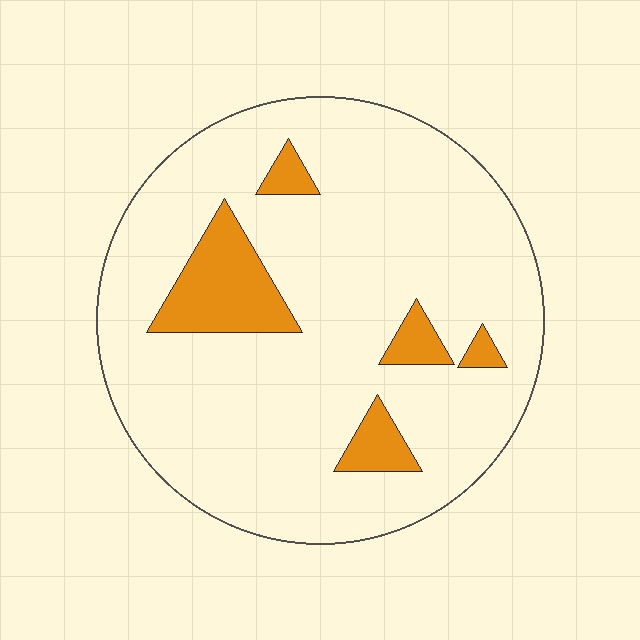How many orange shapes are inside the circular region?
5.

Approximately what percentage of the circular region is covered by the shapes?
Approximately 15%.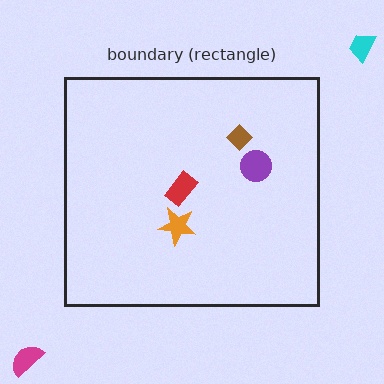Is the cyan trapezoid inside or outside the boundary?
Outside.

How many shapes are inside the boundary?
4 inside, 2 outside.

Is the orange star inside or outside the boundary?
Inside.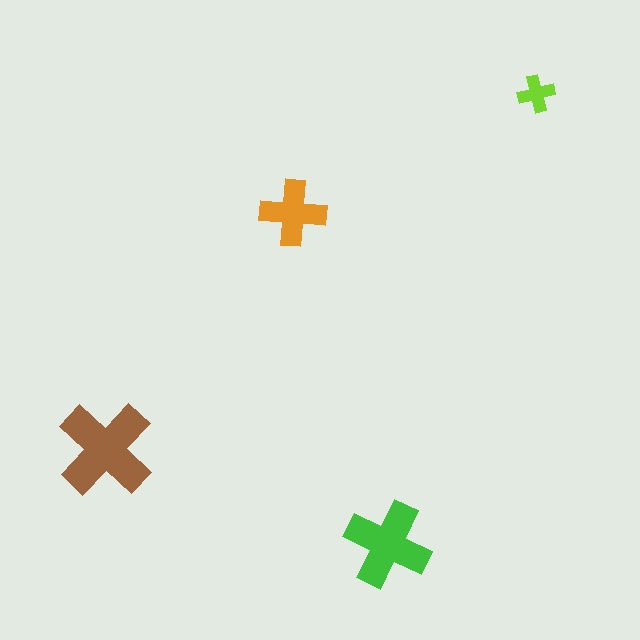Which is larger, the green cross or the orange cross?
The green one.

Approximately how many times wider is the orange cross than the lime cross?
About 2 times wider.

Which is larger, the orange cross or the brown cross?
The brown one.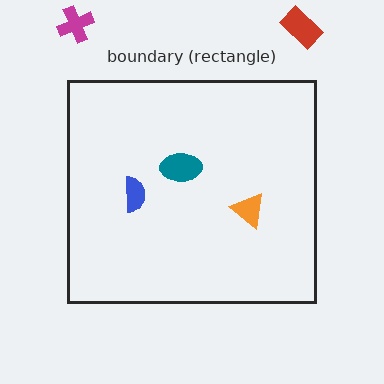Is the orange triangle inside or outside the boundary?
Inside.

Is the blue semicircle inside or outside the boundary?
Inside.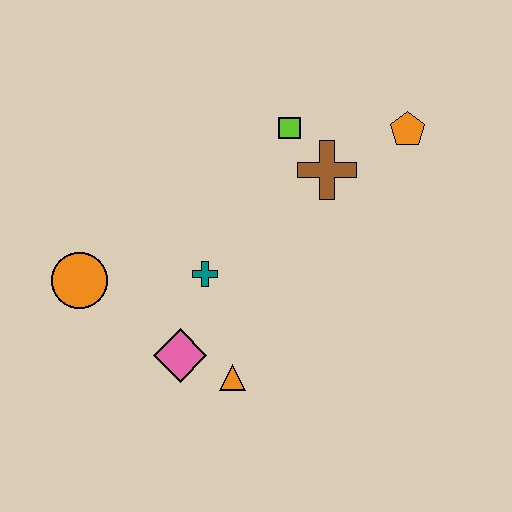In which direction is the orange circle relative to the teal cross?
The orange circle is to the left of the teal cross.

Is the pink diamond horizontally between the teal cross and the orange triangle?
No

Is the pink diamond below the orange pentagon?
Yes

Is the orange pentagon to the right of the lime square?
Yes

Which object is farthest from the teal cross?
The orange pentagon is farthest from the teal cross.